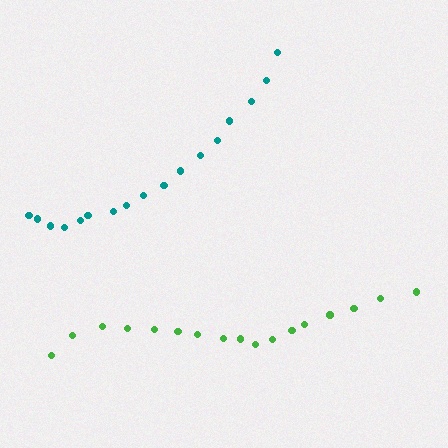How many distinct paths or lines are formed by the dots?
There are 2 distinct paths.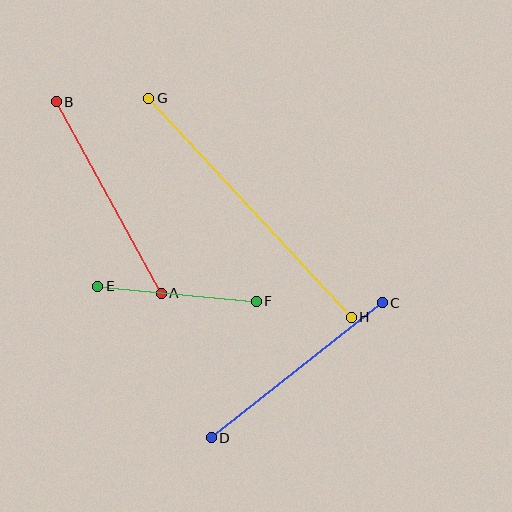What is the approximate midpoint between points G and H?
The midpoint is at approximately (250, 208) pixels.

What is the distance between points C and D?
The distance is approximately 218 pixels.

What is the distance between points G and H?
The distance is approximately 298 pixels.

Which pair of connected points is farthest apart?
Points G and H are farthest apart.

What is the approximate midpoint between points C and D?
The midpoint is at approximately (297, 370) pixels.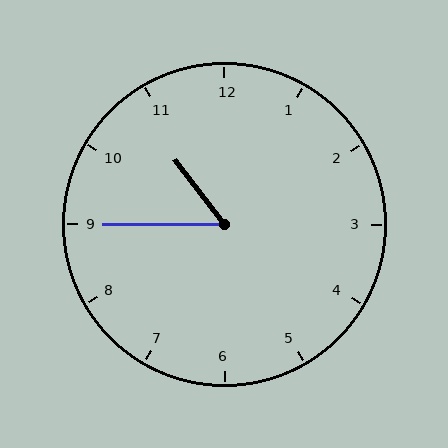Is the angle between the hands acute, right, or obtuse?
It is acute.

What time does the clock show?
10:45.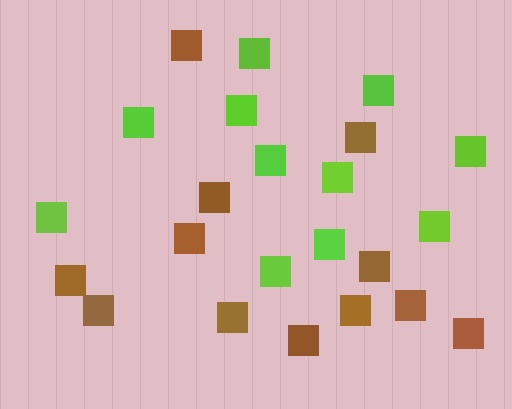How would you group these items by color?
There are 2 groups: one group of brown squares (12) and one group of lime squares (11).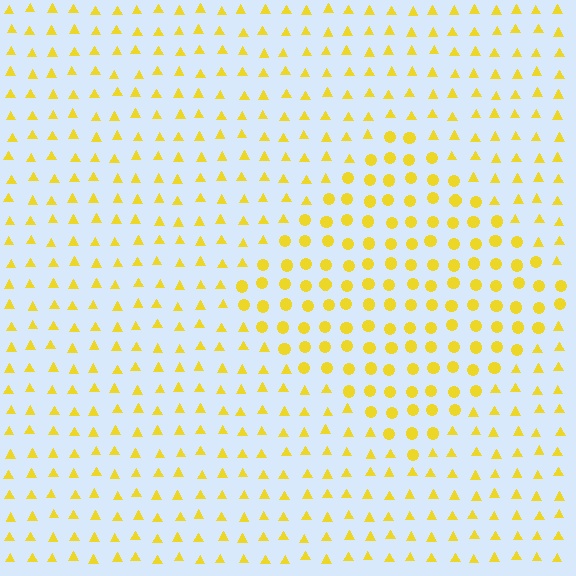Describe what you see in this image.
The image is filled with small yellow elements arranged in a uniform grid. A diamond-shaped region contains circles, while the surrounding area contains triangles. The boundary is defined purely by the change in element shape.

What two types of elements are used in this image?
The image uses circles inside the diamond region and triangles outside it.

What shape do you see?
I see a diamond.